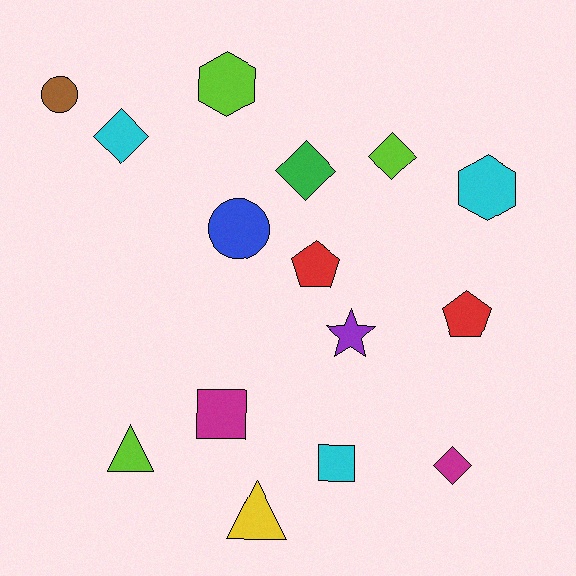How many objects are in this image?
There are 15 objects.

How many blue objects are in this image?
There is 1 blue object.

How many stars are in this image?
There is 1 star.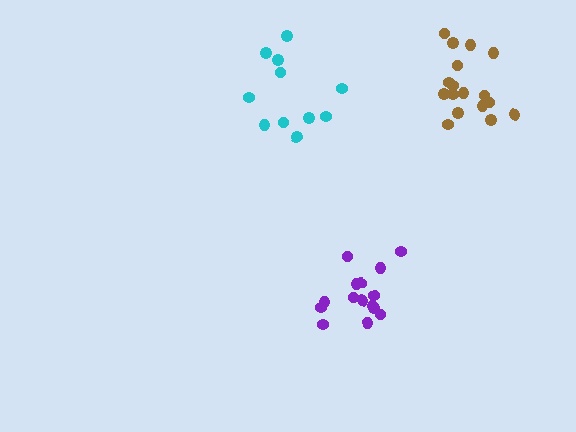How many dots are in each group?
Group 1: 17 dots, Group 2: 11 dots, Group 3: 15 dots (43 total).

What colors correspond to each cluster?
The clusters are colored: brown, cyan, purple.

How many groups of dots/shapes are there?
There are 3 groups.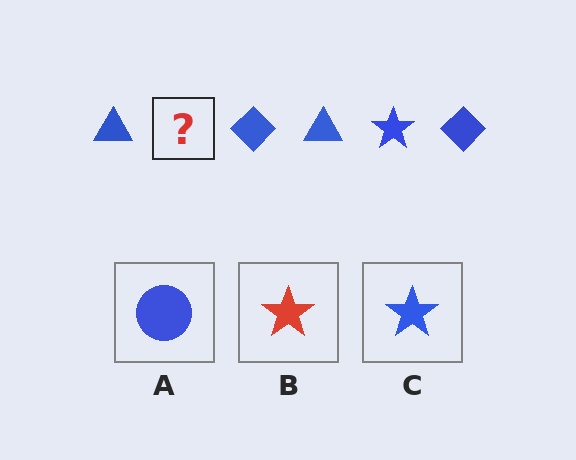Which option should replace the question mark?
Option C.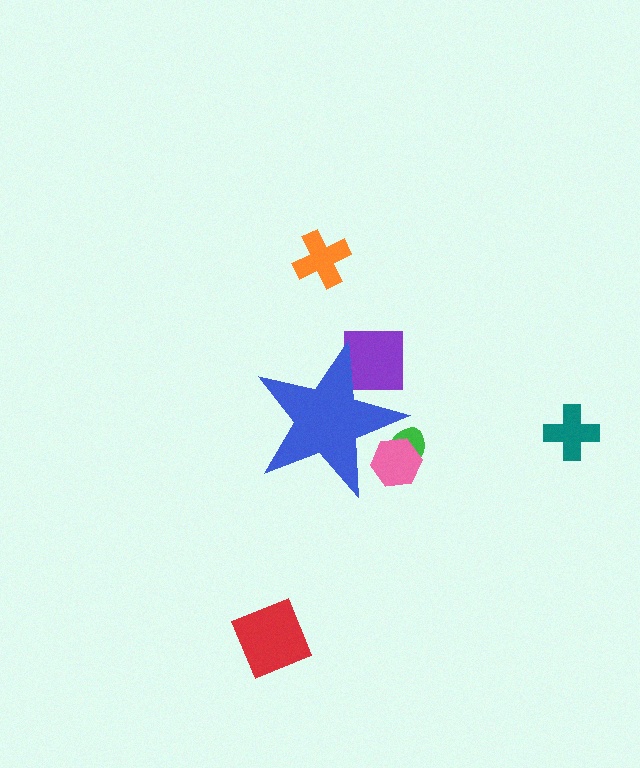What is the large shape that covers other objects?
A blue star.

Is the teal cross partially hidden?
No, the teal cross is fully visible.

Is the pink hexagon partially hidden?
Yes, the pink hexagon is partially hidden behind the blue star.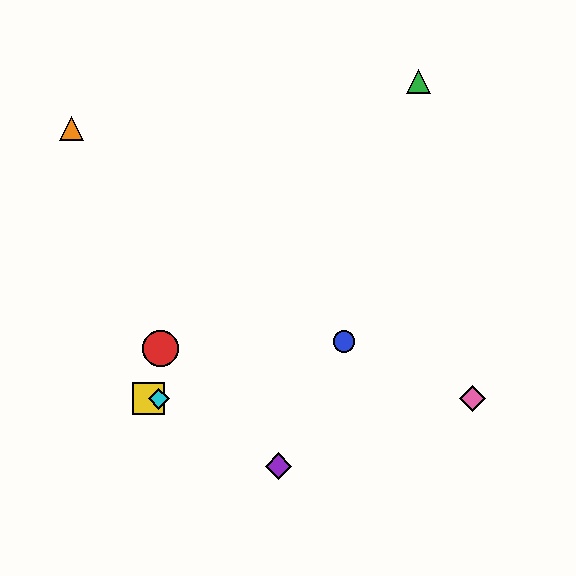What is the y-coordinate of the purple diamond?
The purple diamond is at y≈466.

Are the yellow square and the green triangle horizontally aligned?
No, the yellow square is at y≈399 and the green triangle is at y≈82.